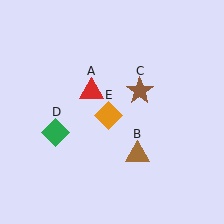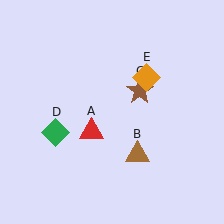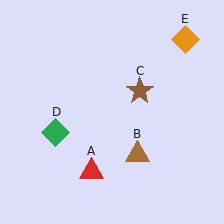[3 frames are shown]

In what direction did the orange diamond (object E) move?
The orange diamond (object E) moved up and to the right.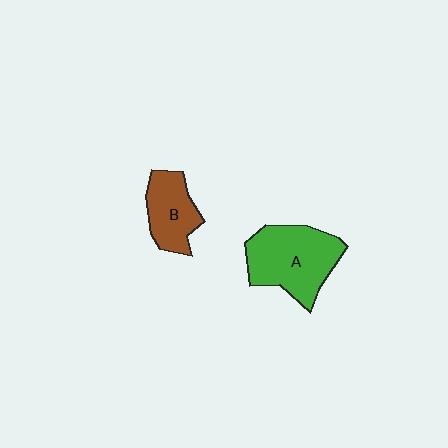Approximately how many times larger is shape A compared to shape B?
Approximately 1.7 times.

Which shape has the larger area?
Shape A (green).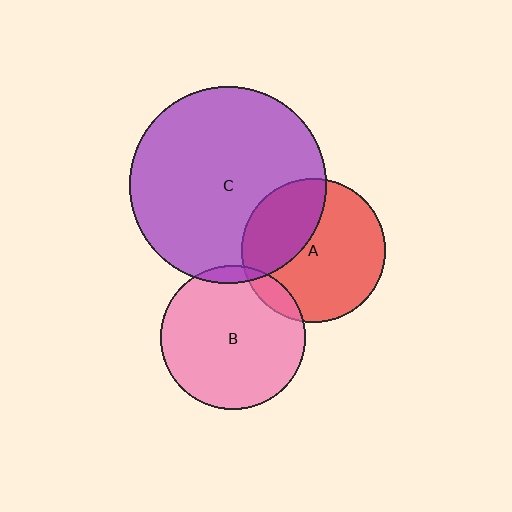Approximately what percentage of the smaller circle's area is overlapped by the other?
Approximately 5%.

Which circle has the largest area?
Circle C (purple).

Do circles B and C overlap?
Yes.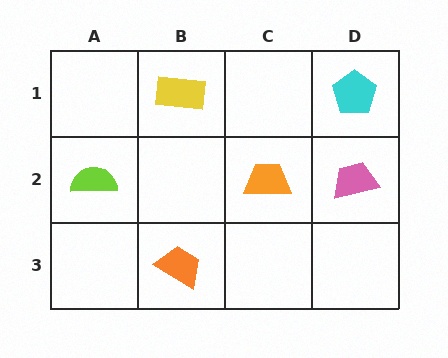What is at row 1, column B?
A yellow rectangle.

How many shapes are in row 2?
3 shapes.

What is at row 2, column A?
A lime semicircle.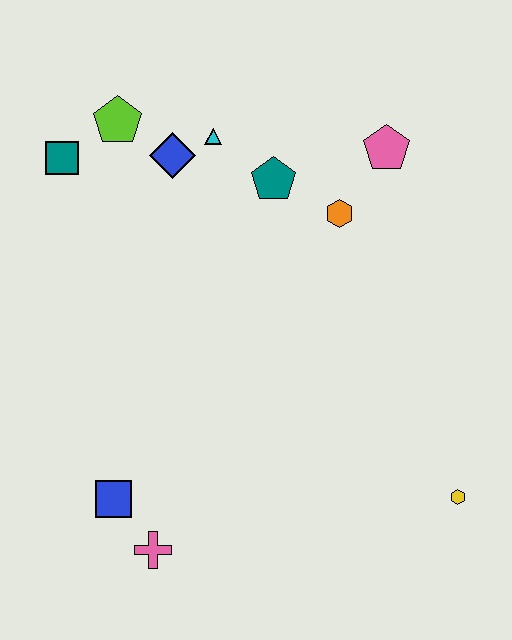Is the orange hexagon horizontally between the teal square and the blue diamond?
No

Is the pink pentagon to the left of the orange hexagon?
No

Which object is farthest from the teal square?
The yellow hexagon is farthest from the teal square.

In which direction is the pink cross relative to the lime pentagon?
The pink cross is below the lime pentagon.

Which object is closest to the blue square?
The pink cross is closest to the blue square.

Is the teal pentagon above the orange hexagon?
Yes